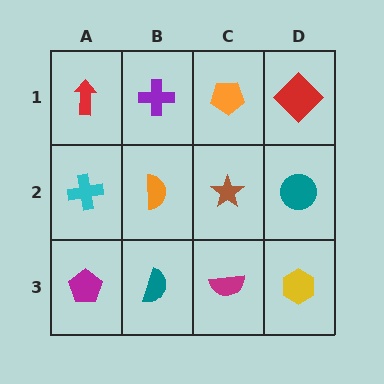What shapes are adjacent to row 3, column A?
A cyan cross (row 2, column A), a teal semicircle (row 3, column B).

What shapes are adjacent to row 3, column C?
A brown star (row 2, column C), a teal semicircle (row 3, column B), a yellow hexagon (row 3, column D).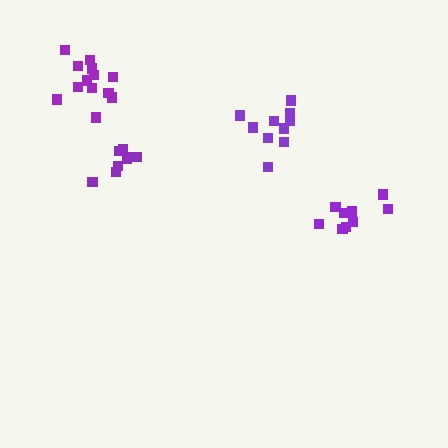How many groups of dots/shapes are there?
There are 4 groups.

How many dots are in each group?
Group 1: 10 dots, Group 2: 8 dots, Group 3: 13 dots, Group 4: 9 dots (40 total).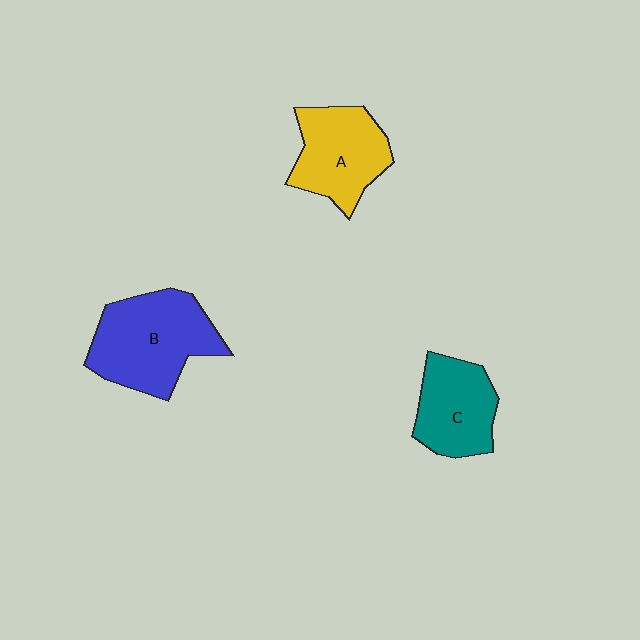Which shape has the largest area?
Shape B (blue).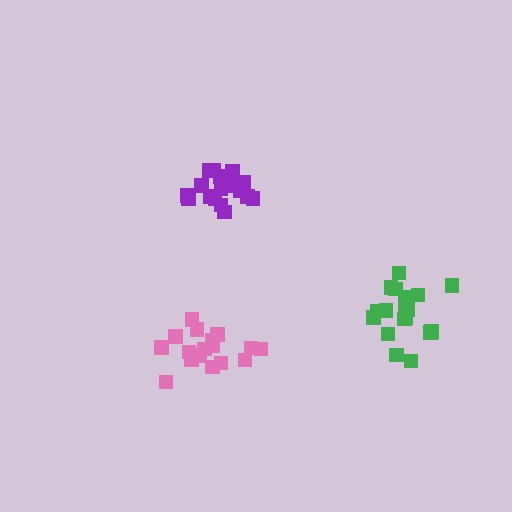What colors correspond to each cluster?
The clusters are colored: purple, green, pink.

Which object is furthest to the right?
The green cluster is rightmost.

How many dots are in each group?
Group 1: 20 dots, Group 2: 19 dots, Group 3: 17 dots (56 total).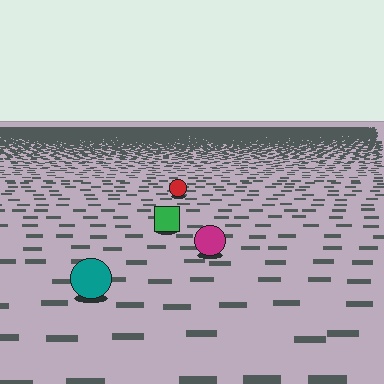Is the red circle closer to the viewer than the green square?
No. The green square is closer — you can tell from the texture gradient: the ground texture is coarser near it.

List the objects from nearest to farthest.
From nearest to farthest: the teal circle, the magenta circle, the green square, the red circle.